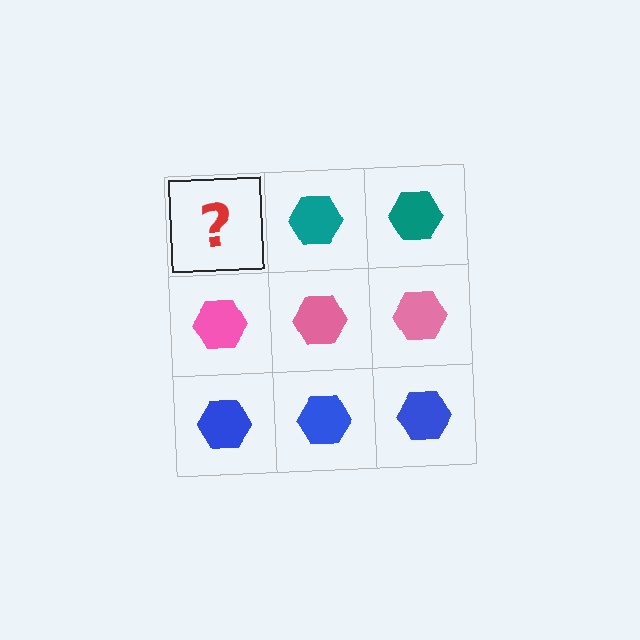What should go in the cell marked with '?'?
The missing cell should contain a teal hexagon.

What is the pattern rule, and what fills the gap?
The rule is that each row has a consistent color. The gap should be filled with a teal hexagon.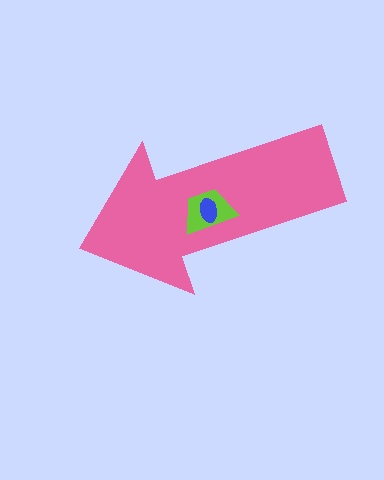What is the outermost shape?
The pink arrow.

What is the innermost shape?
The blue ellipse.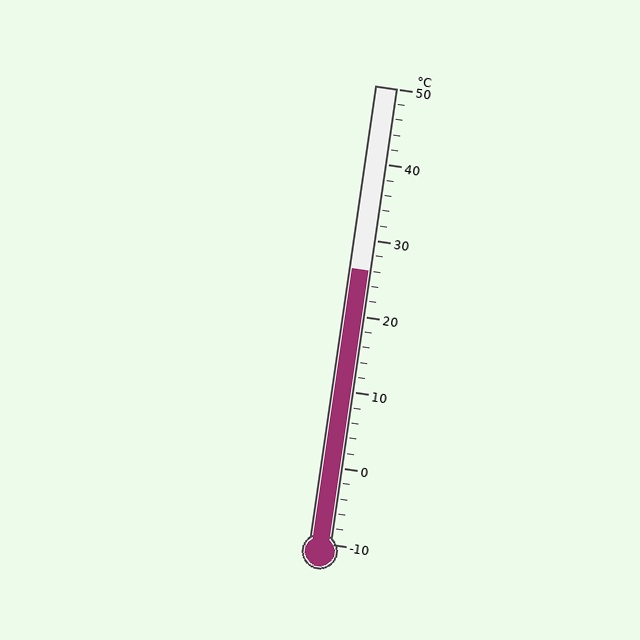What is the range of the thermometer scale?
The thermometer scale ranges from -10°C to 50°C.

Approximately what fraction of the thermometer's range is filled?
The thermometer is filled to approximately 60% of its range.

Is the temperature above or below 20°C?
The temperature is above 20°C.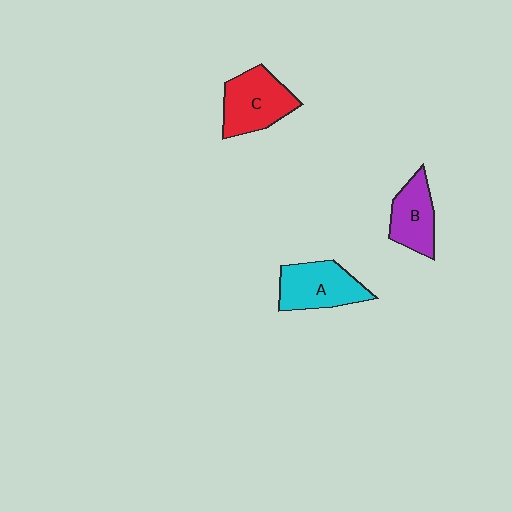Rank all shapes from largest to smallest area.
From largest to smallest: C (red), A (cyan), B (purple).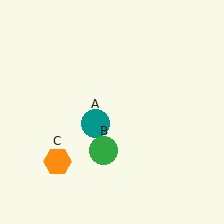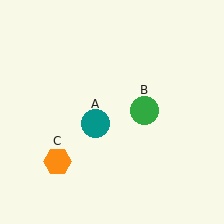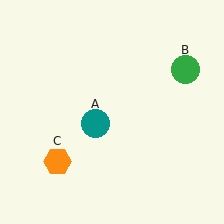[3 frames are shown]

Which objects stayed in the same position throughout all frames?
Teal circle (object A) and orange hexagon (object C) remained stationary.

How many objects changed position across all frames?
1 object changed position: green circle (object B).